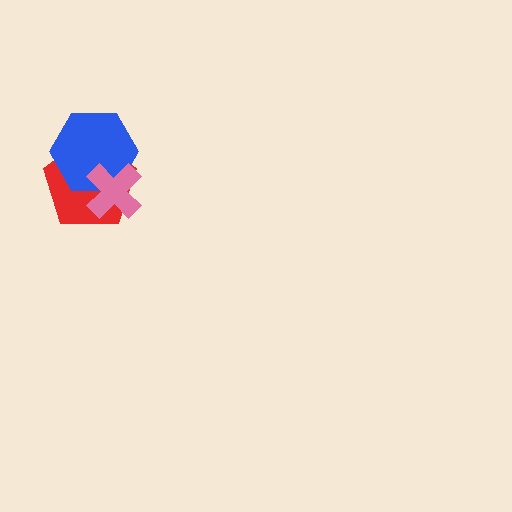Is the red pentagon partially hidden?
Yes, it is partially covered by another shape.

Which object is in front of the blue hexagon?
The pink cross is in front of the blue hexagon.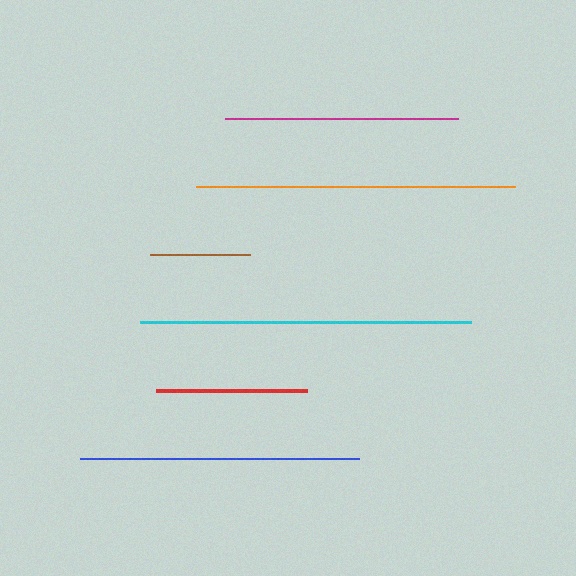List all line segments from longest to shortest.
From longest to shortest: cyan, orange, blue, magenta, red, brown.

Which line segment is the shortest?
The brown line is the shortest at approximately 100 pixels.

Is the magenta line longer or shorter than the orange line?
The orange line is longer than the magenta line.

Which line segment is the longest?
The cyan line is the longest at approximately 331 pixels.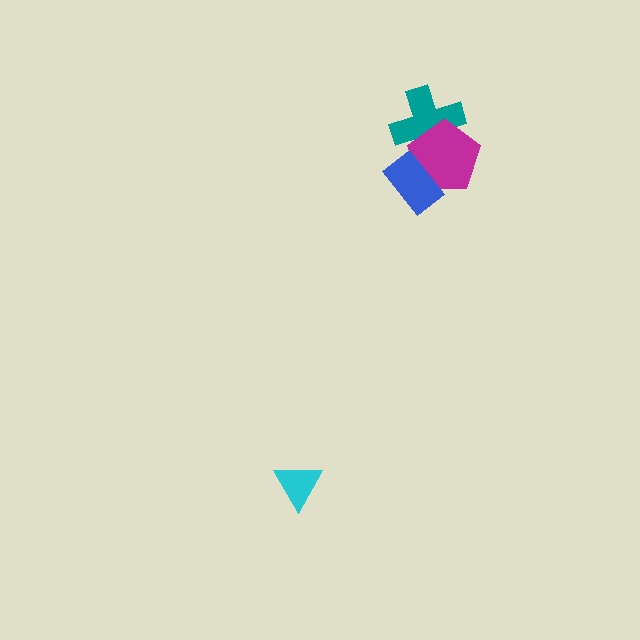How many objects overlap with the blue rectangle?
1 object overlaps with the blue rectangle.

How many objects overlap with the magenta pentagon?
2 objects overlap with the magenta pentagon.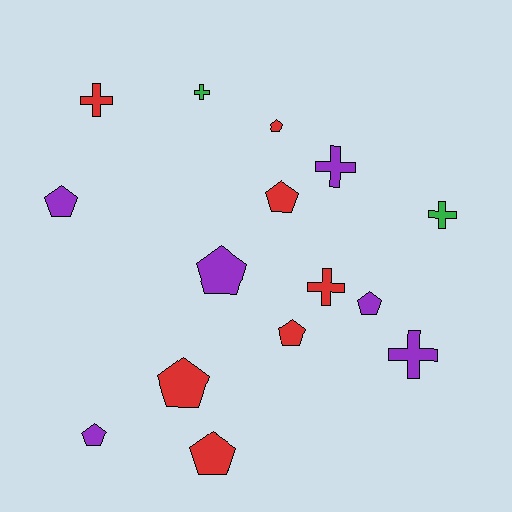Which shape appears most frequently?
Pentagon, with 9 objects.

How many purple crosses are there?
There are 2 purple crosses.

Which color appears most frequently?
Red, with 7 objects.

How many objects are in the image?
There are 15 objects.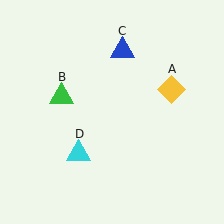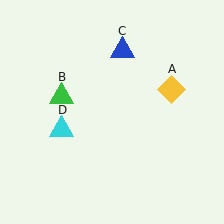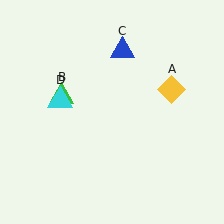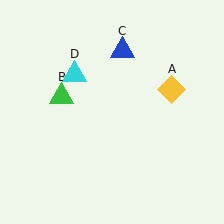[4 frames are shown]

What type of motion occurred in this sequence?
The cyan triangle (object D) rotated clockwise around the center of the scene.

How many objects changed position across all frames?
1 object changed position: cyan triangle (object D).